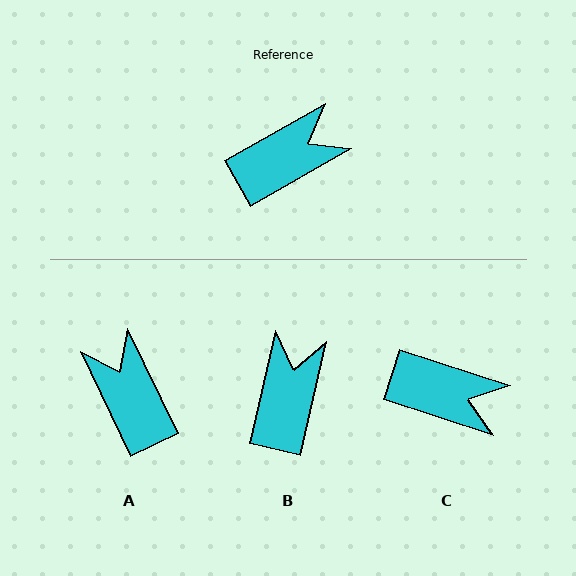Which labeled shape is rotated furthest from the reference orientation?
A, about 86 degrees away.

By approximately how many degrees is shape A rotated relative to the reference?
Approximately 86 degrees counter-clockwise.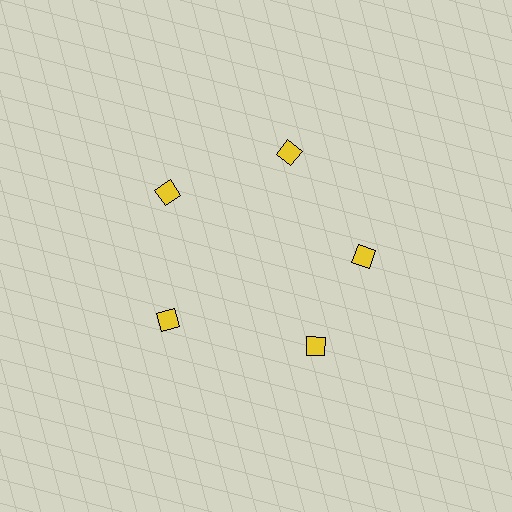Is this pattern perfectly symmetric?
No. The 5 yellow squares are arranged in a ring, but one element near the 5 o'clock position is rotated out of alignment along the ring, breaking the 5-fold rotational symmetry.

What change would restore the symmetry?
The symmetry would be restored by rotating it back into even spacing with its neighbors so that all 5 squares sit at equal angles and equal distance from the center.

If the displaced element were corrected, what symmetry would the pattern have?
It would have 5-fold rotational symmetry — the pattern would map onto itself every 72 degrees.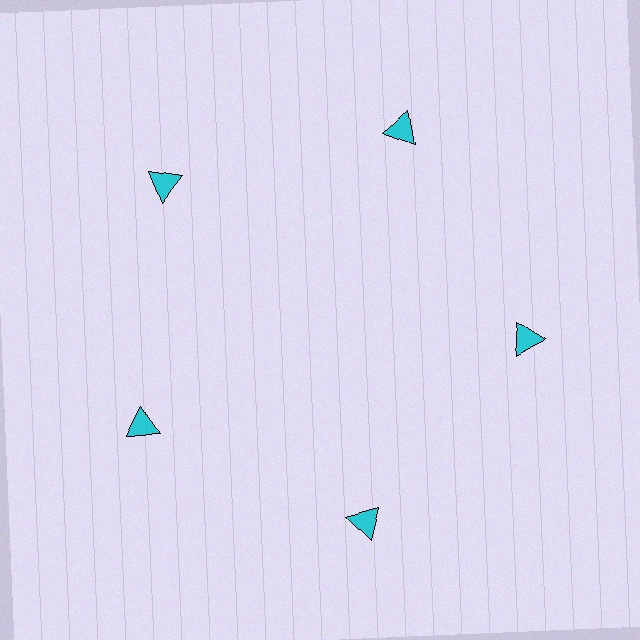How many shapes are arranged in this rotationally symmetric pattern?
There are 5 shapes, arranged in 5 groups of 1.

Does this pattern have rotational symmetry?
Yes, this pattern has 5-fold rotational symmetry. It looks the same after rotating 72 degrees around the center.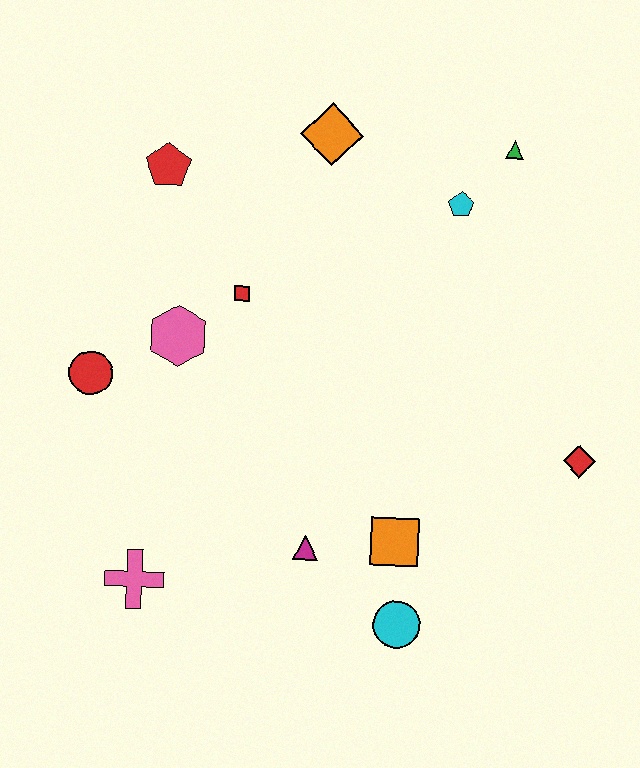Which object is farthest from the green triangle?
The pink cross is farthest from the green triangle.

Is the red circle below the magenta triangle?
No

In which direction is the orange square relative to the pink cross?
The orange square is to the right of the pink cross.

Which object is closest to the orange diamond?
The cyan pentagon is closest to the orange diamond.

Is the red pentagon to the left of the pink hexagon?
Yes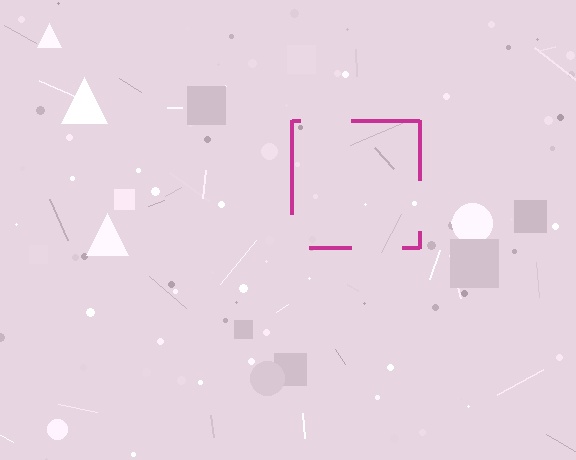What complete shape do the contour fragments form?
The contour fragments form a square.